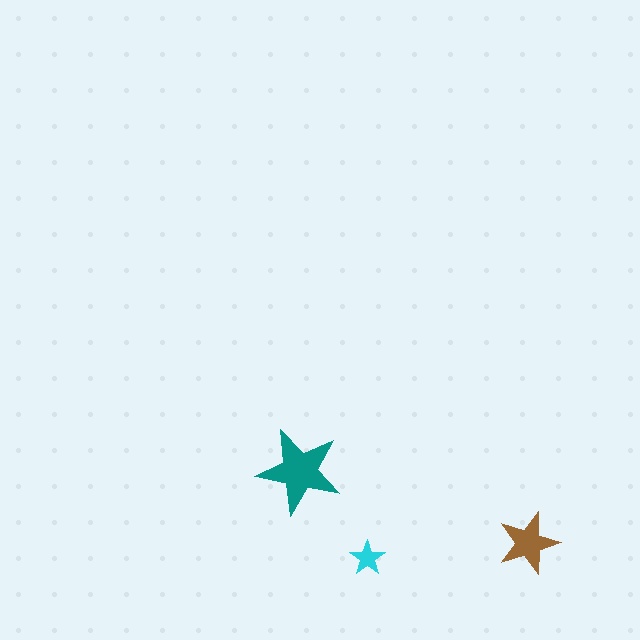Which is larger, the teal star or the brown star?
The teal one.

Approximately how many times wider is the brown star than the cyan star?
About 1.5 times wider.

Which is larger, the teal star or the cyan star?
The teal one.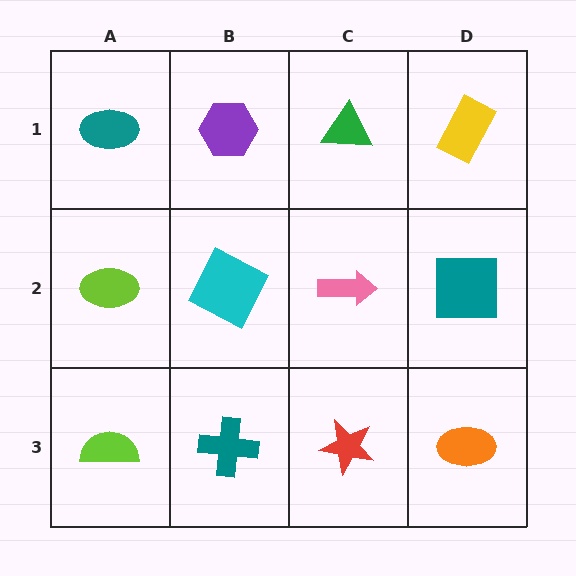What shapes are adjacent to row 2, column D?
A yellow rectangle (row 1, column D), an orange ellipse (row 3, column D), a pink arrow (row 2, column C).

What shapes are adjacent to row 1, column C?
A pink arrow (row 2, column C), a purple hexagon (row 1, column B), a yellow rectangle (row 1, column D).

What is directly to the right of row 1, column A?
A purple hexagon.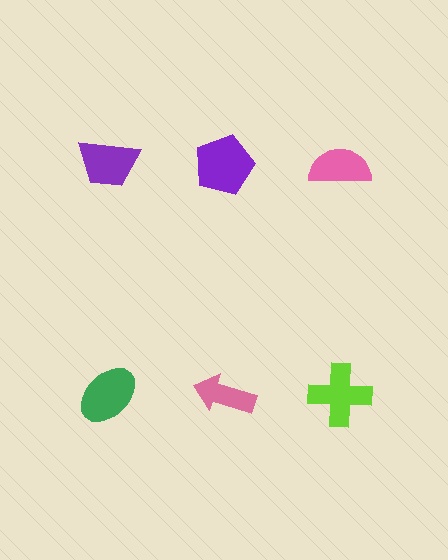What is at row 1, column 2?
A purple pentagon.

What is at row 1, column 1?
A purple trapezoid.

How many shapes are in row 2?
3 shapes.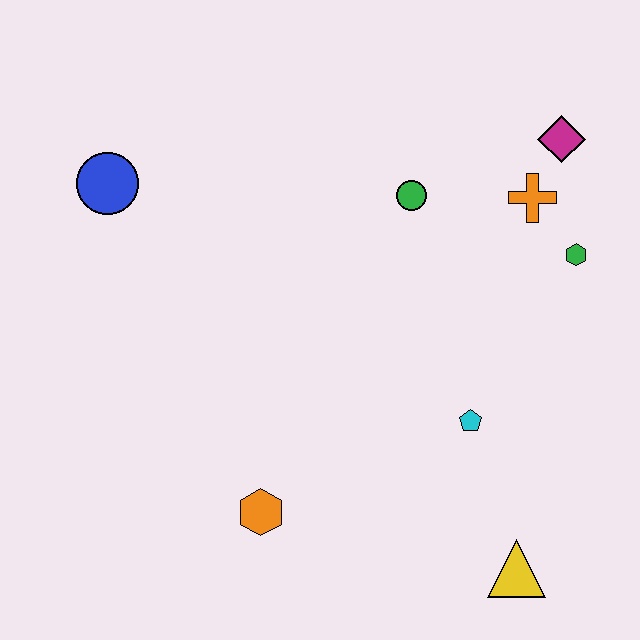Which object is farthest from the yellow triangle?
The blue circle is farthest from the yellow triangle.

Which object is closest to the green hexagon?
The orange cross is closest to the green hexagon.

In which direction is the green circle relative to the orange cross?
The green circle is to the left of the orange cross.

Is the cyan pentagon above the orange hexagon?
Yes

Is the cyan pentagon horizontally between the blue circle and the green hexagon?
Yes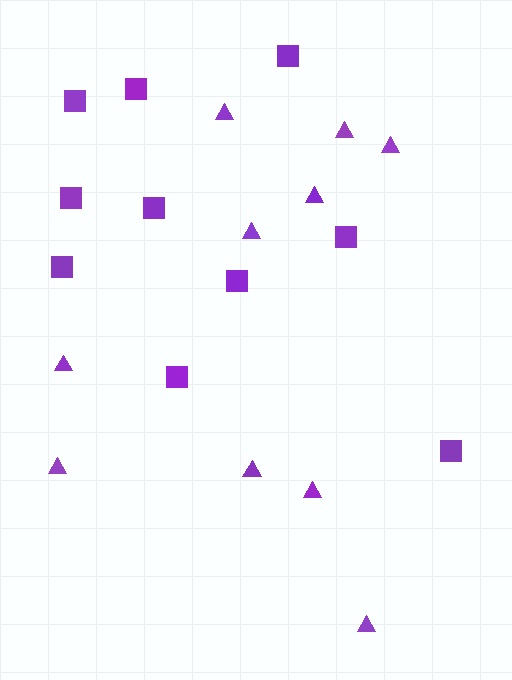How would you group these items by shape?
There are 2 groups: one group of squares (10) and one group of triangles (10).